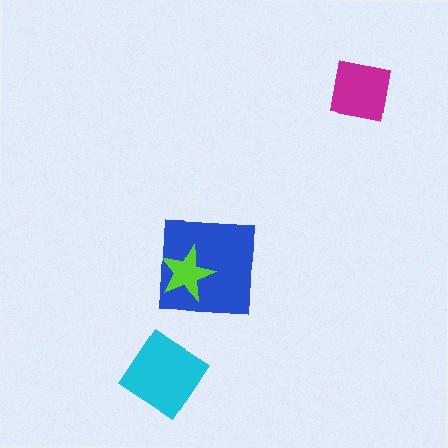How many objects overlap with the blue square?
1 object overlaps with the blue square.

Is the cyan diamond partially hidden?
No, no other shape covers it.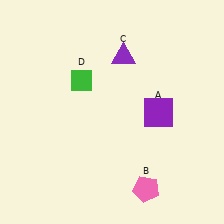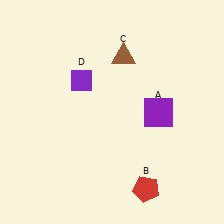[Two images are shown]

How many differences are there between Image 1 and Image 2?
There are 3 differences between the two images.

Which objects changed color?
B changed from pink to red. C changed from purple to brown. D changed from green to purple.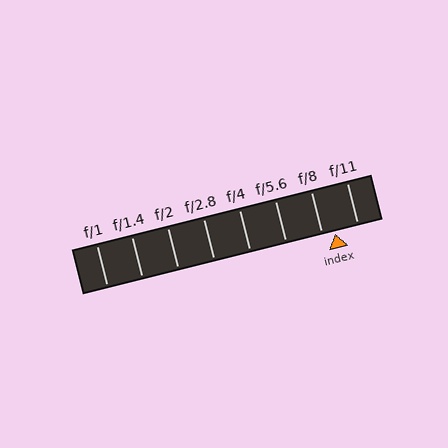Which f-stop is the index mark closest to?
The index mark is closest to f/8.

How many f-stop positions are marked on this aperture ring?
There are 8 f-stop positions marked.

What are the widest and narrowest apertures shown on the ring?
The widest aperture shown is f/1 and the narrowest is f/11.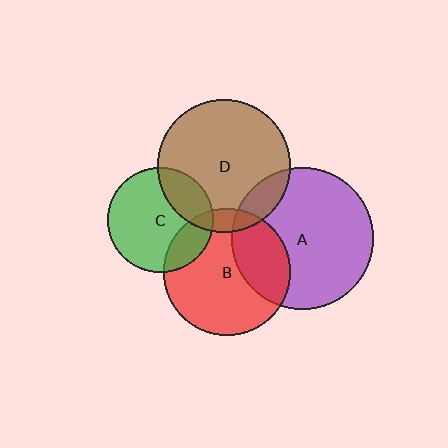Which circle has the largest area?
Circle A (purple).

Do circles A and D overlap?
Yes.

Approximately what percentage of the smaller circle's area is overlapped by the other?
Approximately 15%.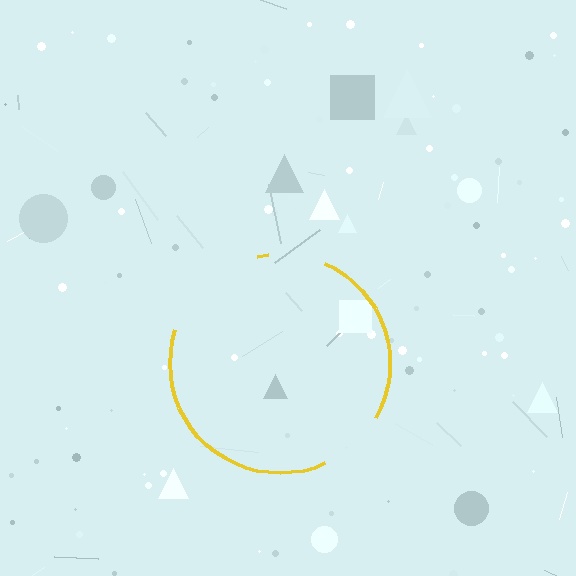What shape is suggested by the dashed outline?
The dashed outline suggests a circle.